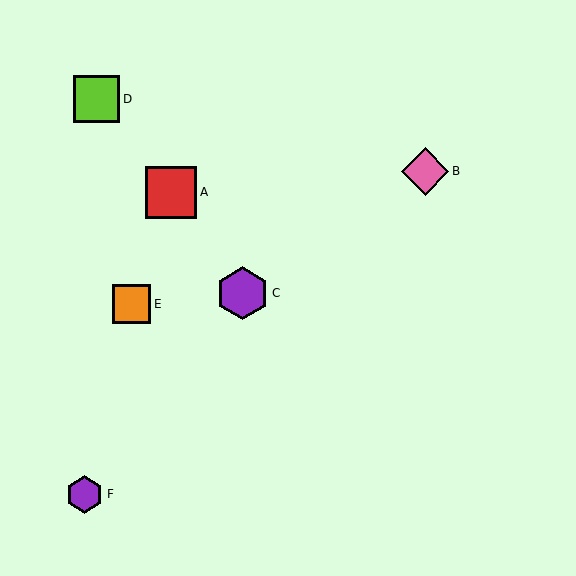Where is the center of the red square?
The center of the red square is at (171, 192).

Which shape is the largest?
The purple hexagon (labeled C) is the largest.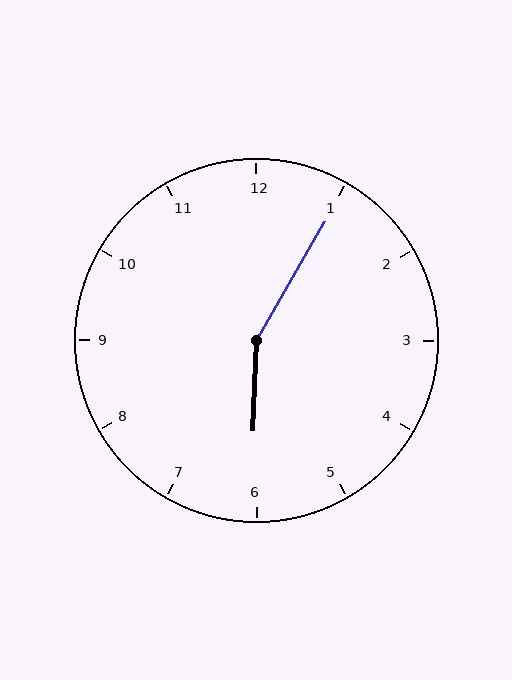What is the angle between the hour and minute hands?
Approximately 152 degrees.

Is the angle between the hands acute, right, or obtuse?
It is obtuse.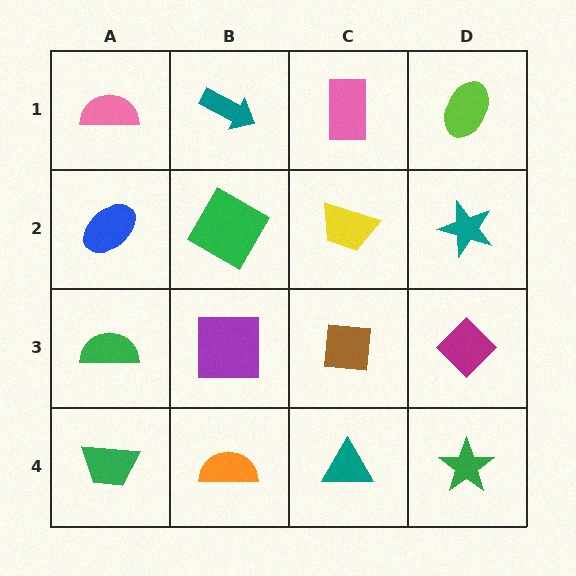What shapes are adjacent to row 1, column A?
A blue ellipse (row 2, column A), a teal arrow (row 1, column B).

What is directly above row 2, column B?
A teal arrow.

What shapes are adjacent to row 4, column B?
A purple square (row 3, column B), a green trapezoid (row 4, column A), a teal triangle (row 4, column C).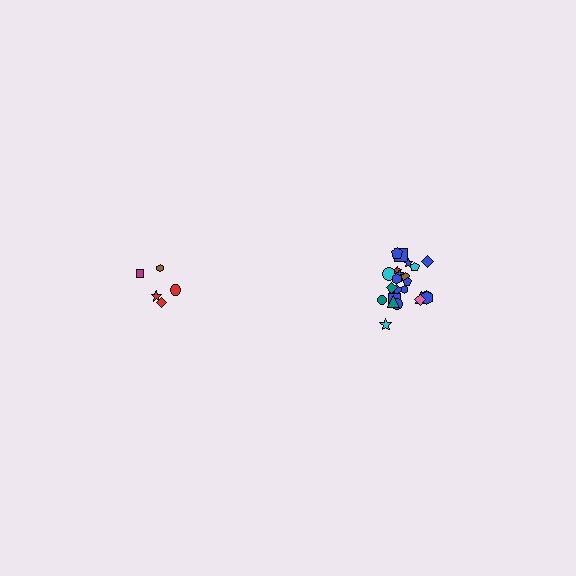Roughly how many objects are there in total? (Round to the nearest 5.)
Roughly 30 objects in total.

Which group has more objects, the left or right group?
The right group.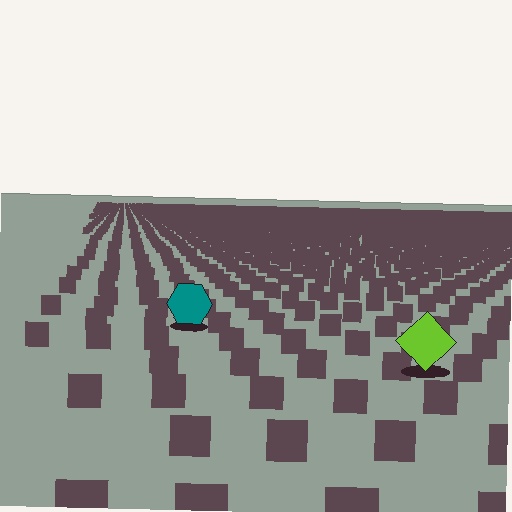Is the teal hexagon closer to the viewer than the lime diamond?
No. The lime diamond is closer — you can tell from the texture gradient: the ground texture is coarser near it.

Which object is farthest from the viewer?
The teal hexagon is farthest from the viewer. It appears smaller and the ground texture around it is denser.